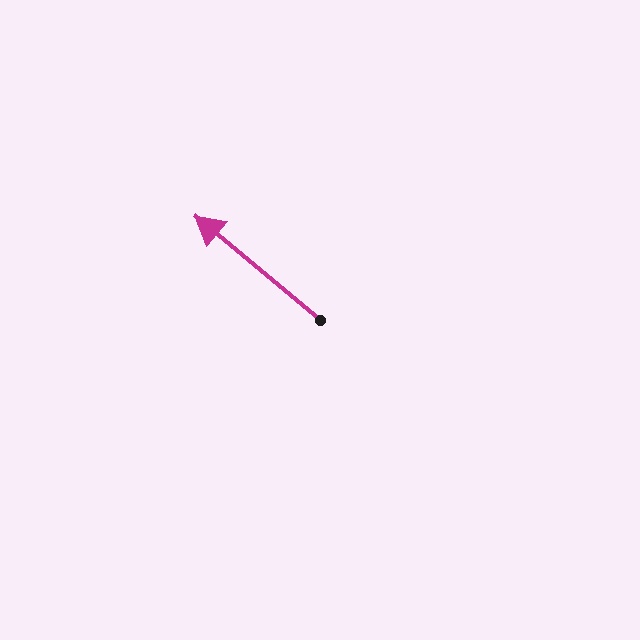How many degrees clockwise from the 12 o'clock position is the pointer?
Approximately 310 degrees.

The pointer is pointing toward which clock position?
Roughly 10 o'clock.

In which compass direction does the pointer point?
Northwest.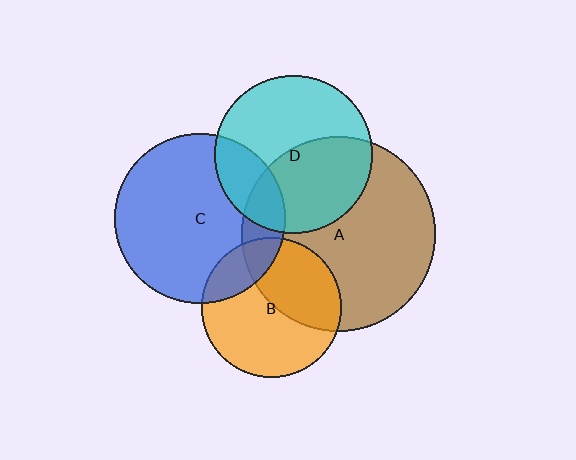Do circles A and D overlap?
Yes.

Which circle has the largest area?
Circle A (brown).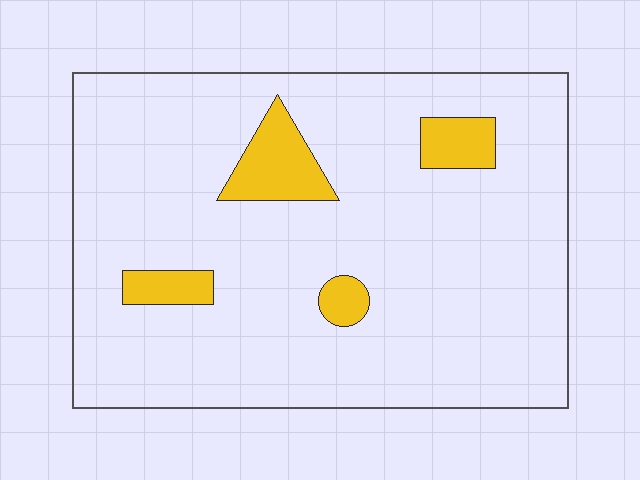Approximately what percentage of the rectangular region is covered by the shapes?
Approximately 10%.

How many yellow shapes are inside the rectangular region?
4.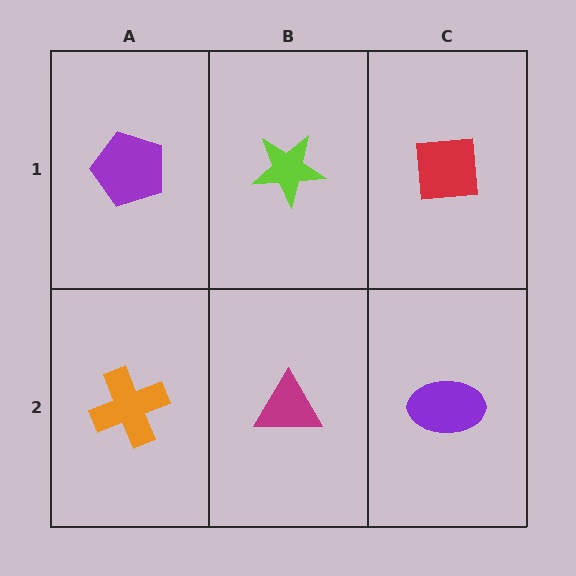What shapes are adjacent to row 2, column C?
A red square (row 1, column C), a magenta triangle (row 2, column B).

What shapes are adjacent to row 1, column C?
A purple ellipse (row 2, column C), a lime star (row 1, column B).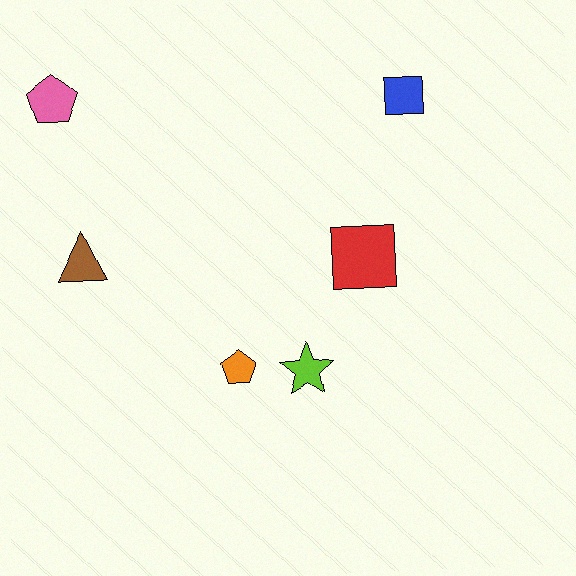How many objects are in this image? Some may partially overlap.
There are 6 objects.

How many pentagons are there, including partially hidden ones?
There are 2 pentagons.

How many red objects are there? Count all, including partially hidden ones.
There is 1 red object.